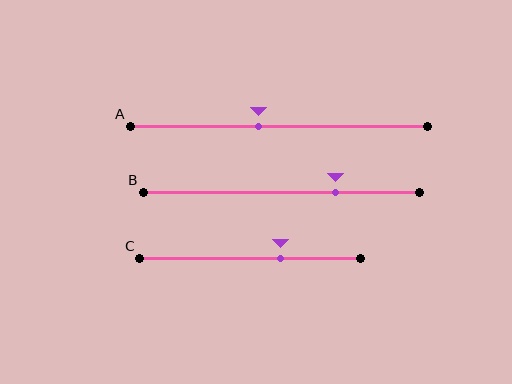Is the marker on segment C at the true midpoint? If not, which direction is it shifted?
No, the marker on segment C is shifted to the right by about 14% of the segment length.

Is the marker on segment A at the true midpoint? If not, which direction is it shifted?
No, the marker on segment A is shifted to the left by about 7% of the segment length.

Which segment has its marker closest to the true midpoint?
Segment A has its marker closest to the true midpoint.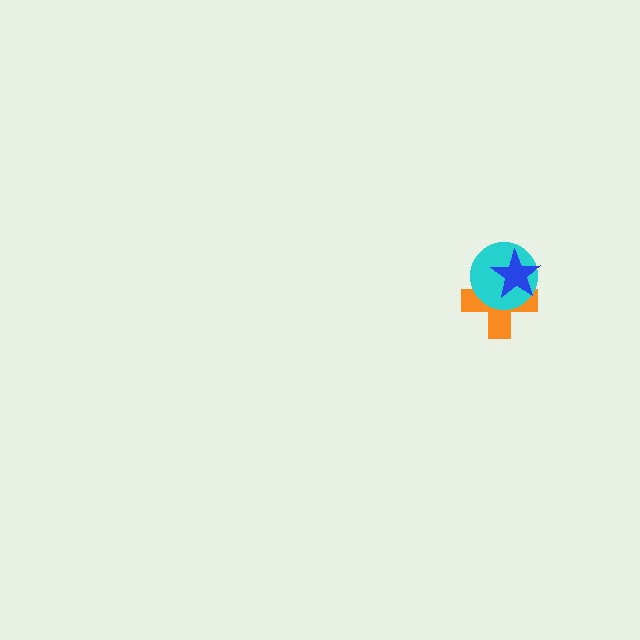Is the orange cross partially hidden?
Yes, it is partially covered by another shape.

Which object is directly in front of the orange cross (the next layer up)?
The cyan circle is directly in front of the orange cross.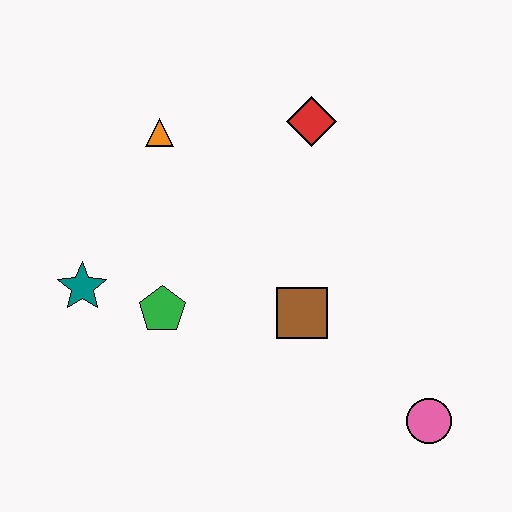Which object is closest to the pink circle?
The brown square is closest to the pink circle.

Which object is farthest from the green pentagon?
The pink circle is farthest from the green pentagon.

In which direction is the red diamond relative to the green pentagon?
The red diamond is above the green pentagon.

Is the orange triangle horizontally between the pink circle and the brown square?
No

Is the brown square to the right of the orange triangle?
Yes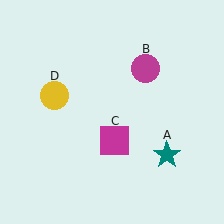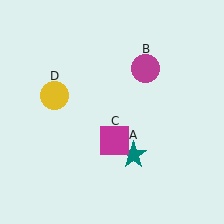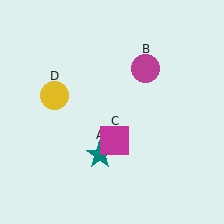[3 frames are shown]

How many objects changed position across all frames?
1 object changed position: teal star (object A).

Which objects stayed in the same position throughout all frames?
Magenta circle (object B) and magenta square (object C) and yellow circle (object D) remained stationary.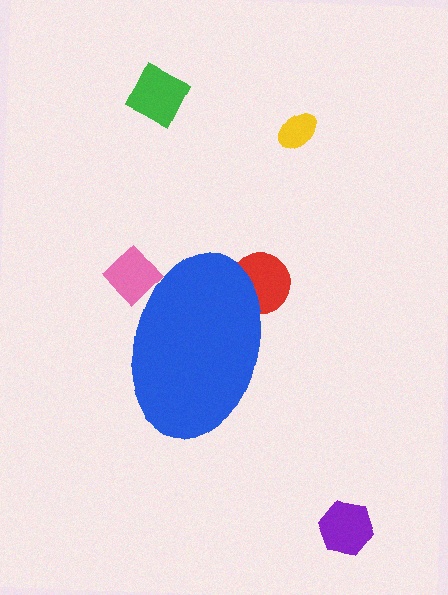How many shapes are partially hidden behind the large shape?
2 shapes are partially hidden.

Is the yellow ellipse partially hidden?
No, the yellow ellipse is fully visible.